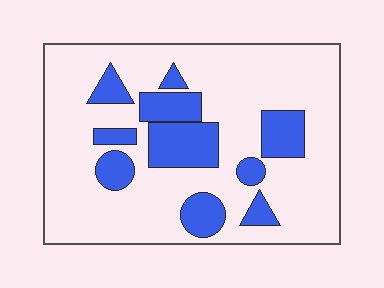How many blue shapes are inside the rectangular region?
10.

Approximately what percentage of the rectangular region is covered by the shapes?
Approximately 25%.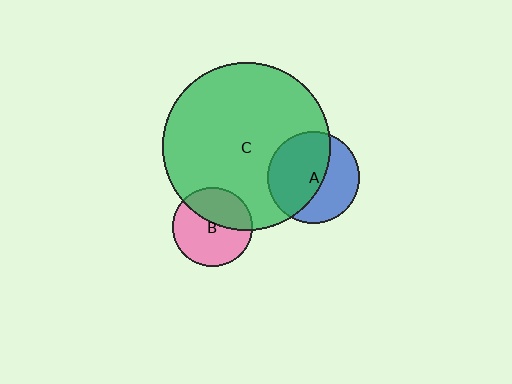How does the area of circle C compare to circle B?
Approximately 4.5 times.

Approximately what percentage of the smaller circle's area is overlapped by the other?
Approximately 40%.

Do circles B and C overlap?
Yes.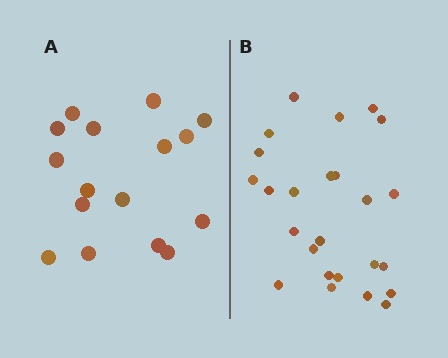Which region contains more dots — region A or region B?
Region B (the right region) has more dots.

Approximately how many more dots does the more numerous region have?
Region B has roughly 8 or so more dots than region A.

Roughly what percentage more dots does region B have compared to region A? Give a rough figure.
About 55% more.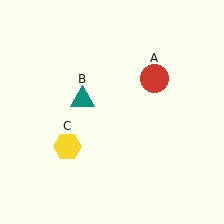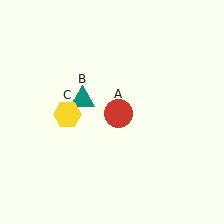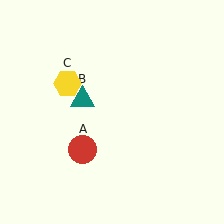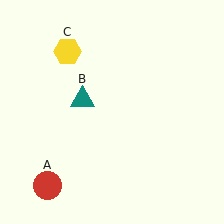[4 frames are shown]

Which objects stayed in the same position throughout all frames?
Teal triangle (object B) remained stationary.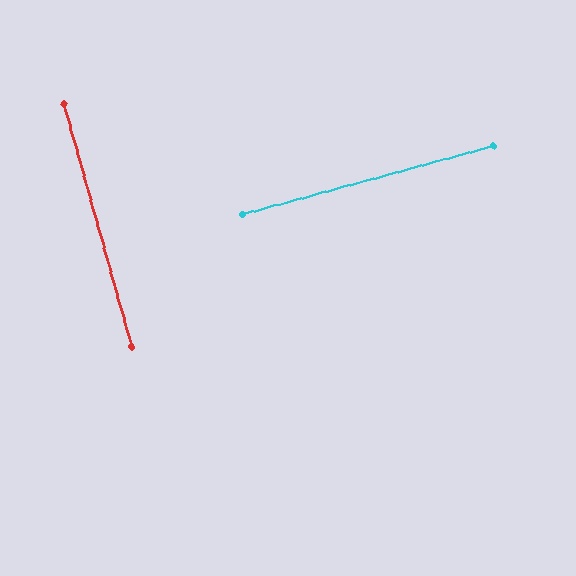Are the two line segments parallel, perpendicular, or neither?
Perpendicular — they meet at approximately 90°.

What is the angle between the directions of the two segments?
Approximately 90 degrees.